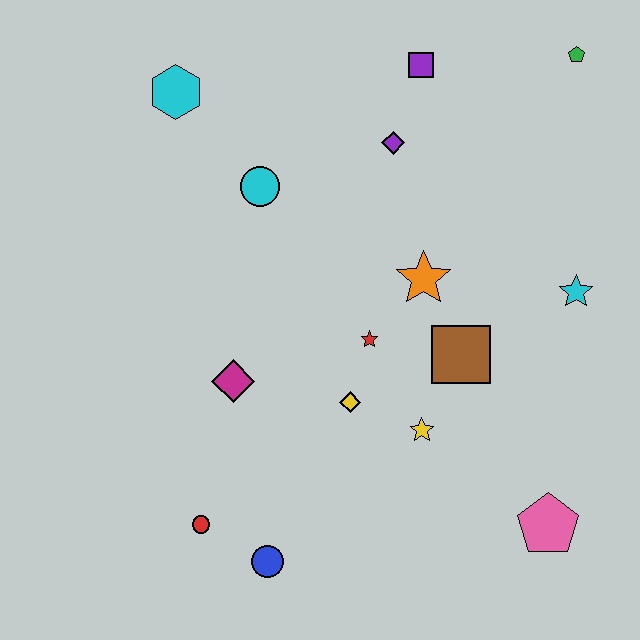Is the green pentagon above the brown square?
Yes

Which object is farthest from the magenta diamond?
The green pentagon is farthest from the magenta diamond.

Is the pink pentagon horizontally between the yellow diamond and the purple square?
No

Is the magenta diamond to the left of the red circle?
No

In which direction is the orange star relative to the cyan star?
The orange star is to the left of the cyan star.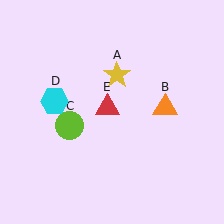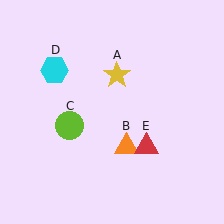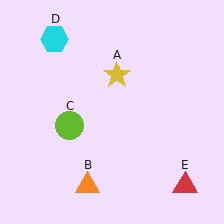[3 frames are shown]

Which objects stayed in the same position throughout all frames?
Yellow star (object A) and lime circle (object C) remained stationary.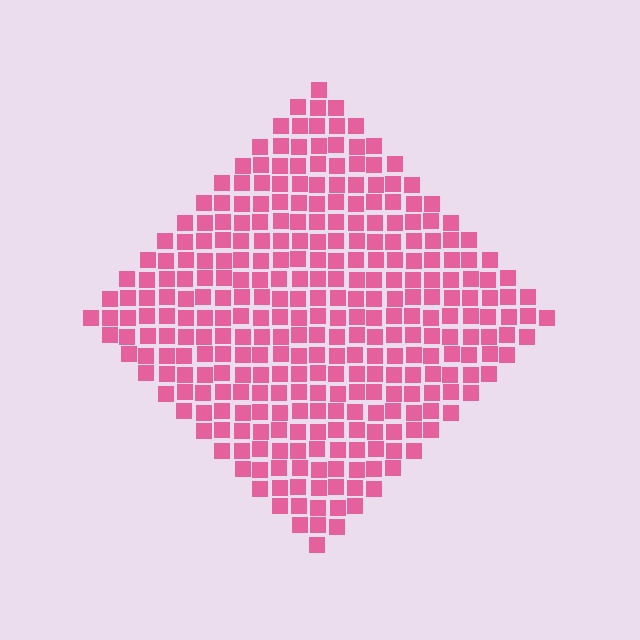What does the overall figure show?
The overall figure shows a diamond.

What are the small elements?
The small elements are squares.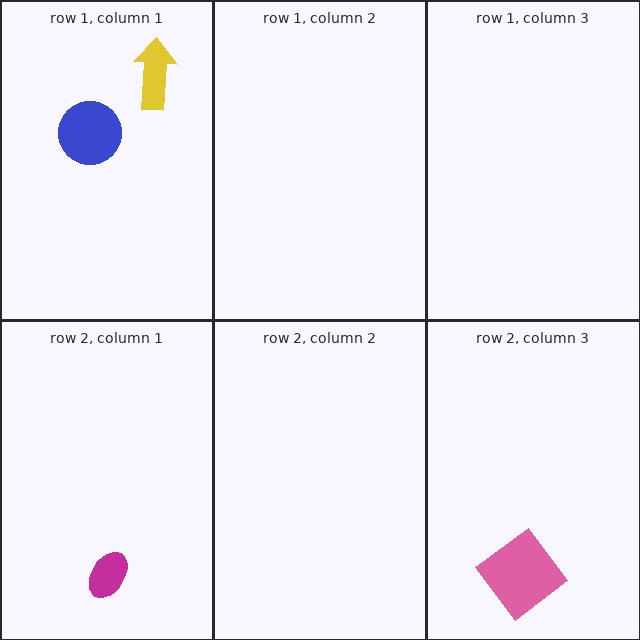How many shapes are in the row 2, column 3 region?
1.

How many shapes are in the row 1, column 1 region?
2.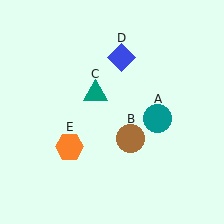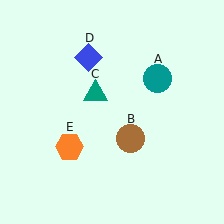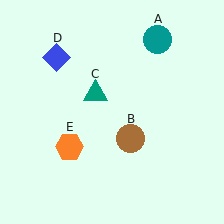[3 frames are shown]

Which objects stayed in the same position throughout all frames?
Brown circle (object B) and teal triangle (object C) and orange hexagon (object E) remained stationary.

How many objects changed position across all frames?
2 objects changed position: teal circle (object A), blue diamond (object D).